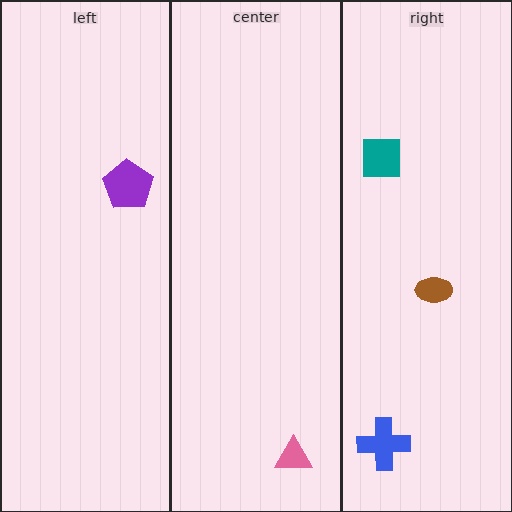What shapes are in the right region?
The teal square, the brown ellipse, the blue cross.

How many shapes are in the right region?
3.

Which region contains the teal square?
The right region.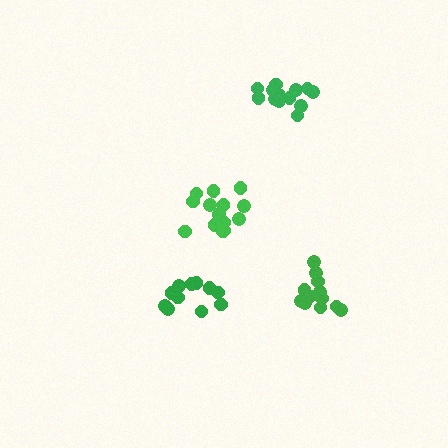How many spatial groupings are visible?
There are 4 spatial groupings.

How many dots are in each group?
Group 1: 13 dots, Group 2: 15 dots, Group 3: 14 dots, Group 4: 11 dots (53 total).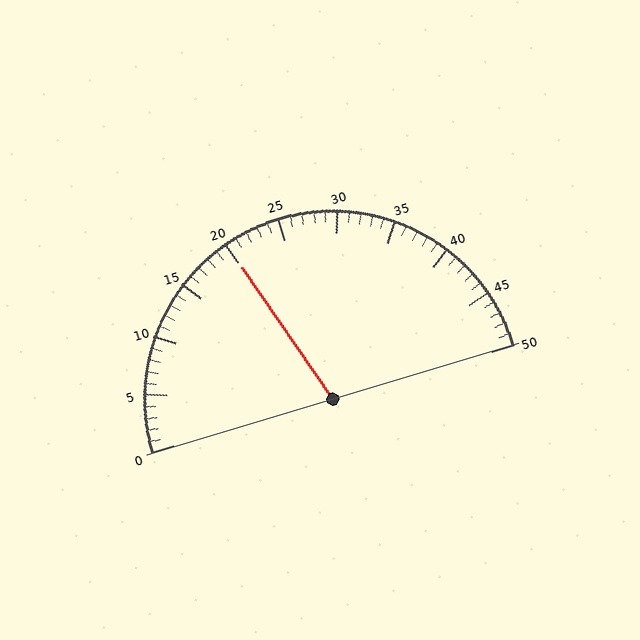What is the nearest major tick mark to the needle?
The nearest major tick mark is 20.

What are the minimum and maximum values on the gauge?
The gauge ranges from 0 to 50.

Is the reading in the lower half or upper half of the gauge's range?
The reading is in the lower half of the range (0 to 50).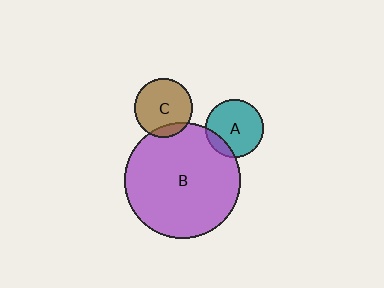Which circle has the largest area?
Circle B (purple).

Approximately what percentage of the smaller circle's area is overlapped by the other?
Approximately 15%.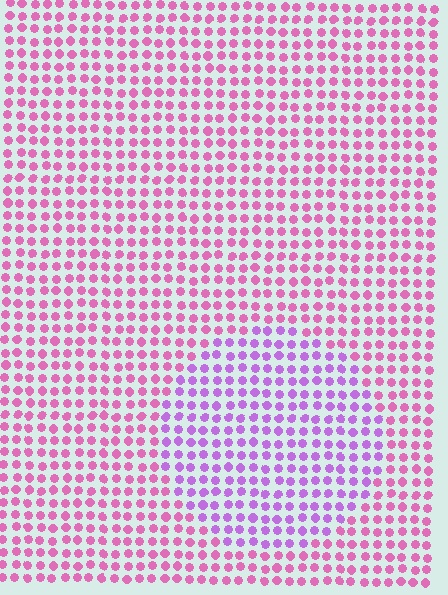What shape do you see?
I see a circle.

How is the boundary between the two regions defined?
The boundary is defined purely by a slight shift in hue (about 37 degrees). Spacing, size, and orientation are identical on both sides.